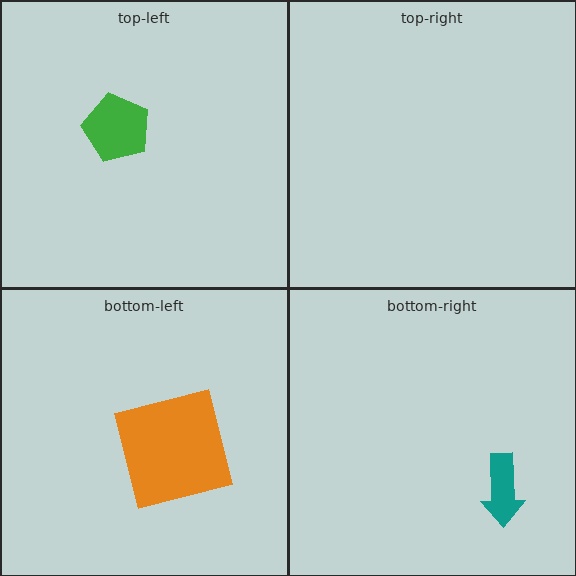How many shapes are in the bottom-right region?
1.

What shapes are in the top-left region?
The green pentagon.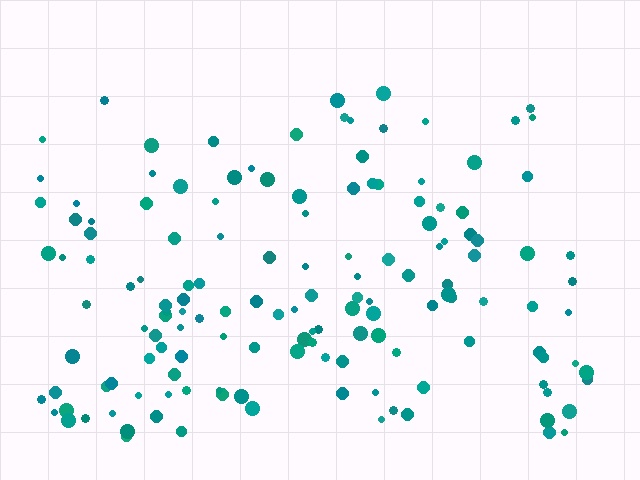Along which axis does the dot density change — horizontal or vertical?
Vertical.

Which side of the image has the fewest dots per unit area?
The top.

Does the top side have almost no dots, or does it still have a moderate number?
Still a moderate number, just noticeably fewer than the bottom.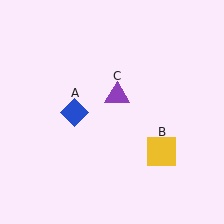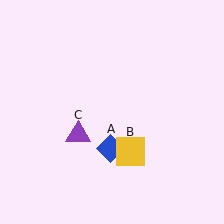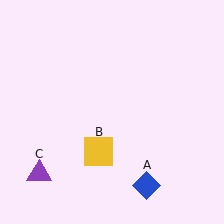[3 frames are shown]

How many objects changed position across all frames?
3 objects changed position: blue diamond (object A), yellow square (object B), purple triangle (object C).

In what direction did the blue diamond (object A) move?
The blue diamond (object A) moved down and to the right.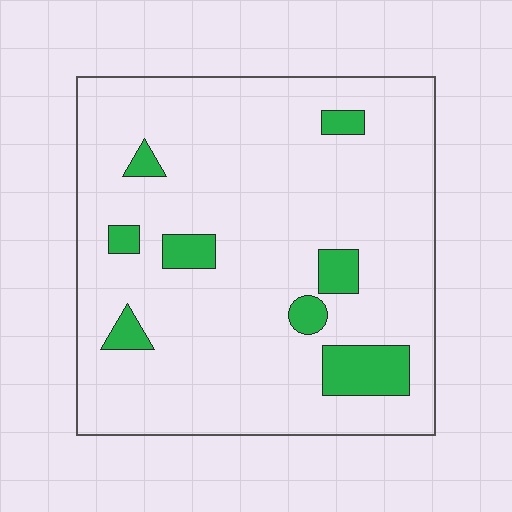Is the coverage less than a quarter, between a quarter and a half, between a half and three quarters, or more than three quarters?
Less than a quarter.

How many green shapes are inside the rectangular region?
8.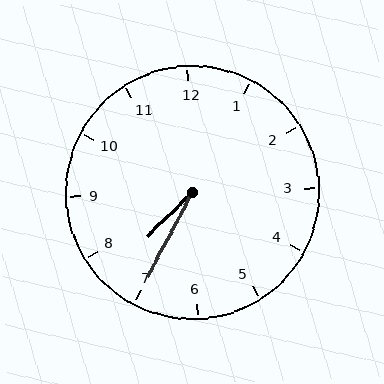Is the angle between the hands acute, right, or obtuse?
It is acute.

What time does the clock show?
7:35.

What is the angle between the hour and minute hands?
Approximately 18 degrees.